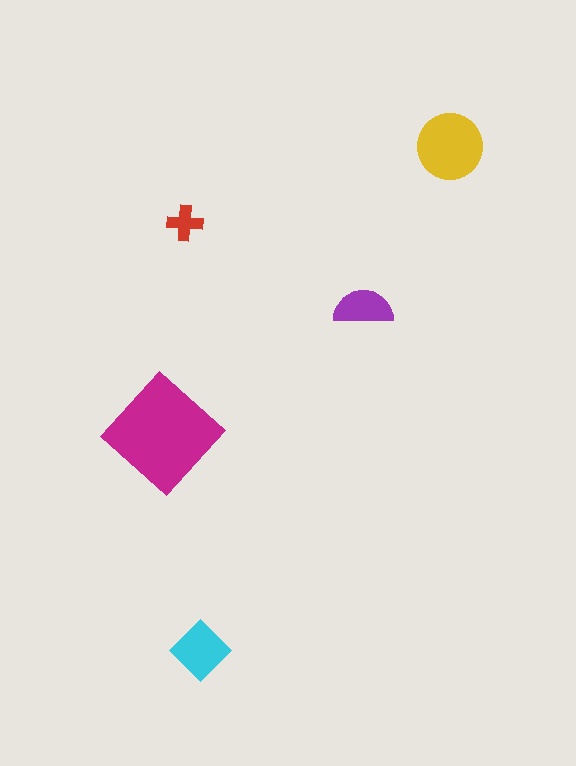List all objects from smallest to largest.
The red cross, the purple semicircle, the cyan diamond, the yellow circle, the magenta diamond.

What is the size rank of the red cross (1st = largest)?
5th.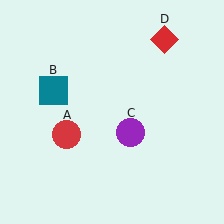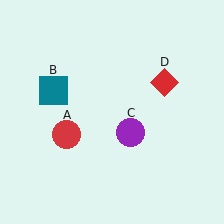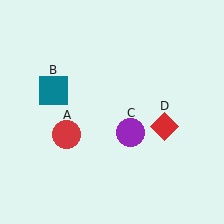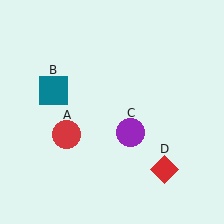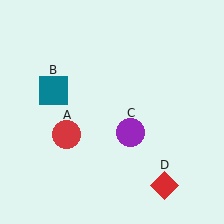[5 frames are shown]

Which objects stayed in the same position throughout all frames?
Red circle (object A) and teal square (object B) and purple circle (object C) remained stationary.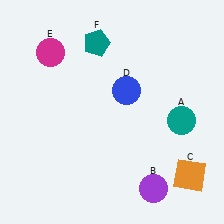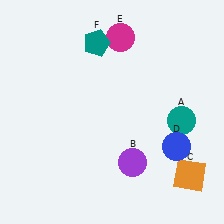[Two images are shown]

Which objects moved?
The objects that moved are: the purple circle (B), the blue circle (D), the magenta circle (E).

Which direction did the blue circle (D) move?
The blue circle (D) moved down.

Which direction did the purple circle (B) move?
The purple circle (B) moved up.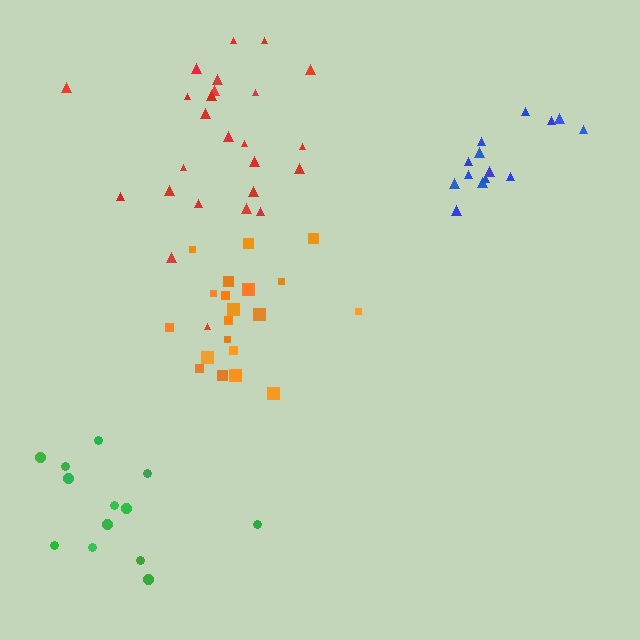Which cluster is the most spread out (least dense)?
Green.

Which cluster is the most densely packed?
Blue.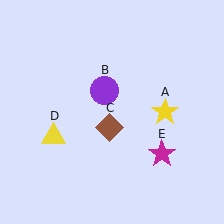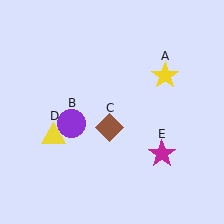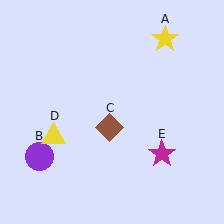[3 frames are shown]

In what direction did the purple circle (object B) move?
The purple circle (object B) moved down and to the left.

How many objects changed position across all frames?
2 objects changed position: yellow star (object A), purple circle (object B).